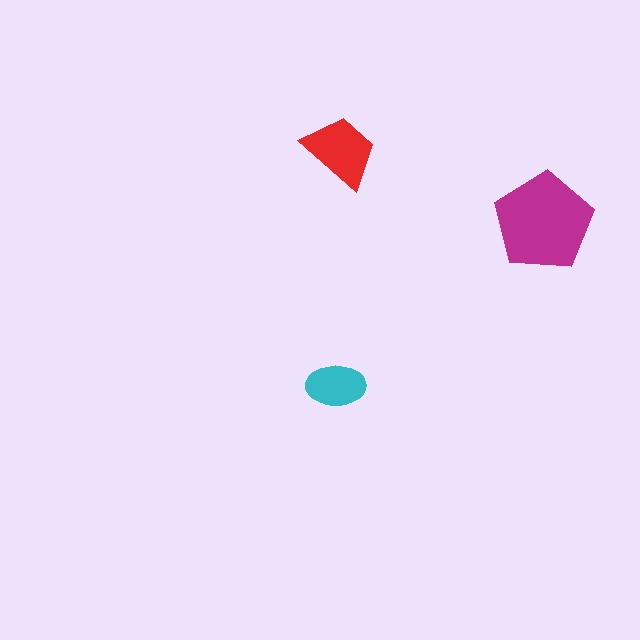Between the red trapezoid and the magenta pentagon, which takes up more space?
The magenta pentagon.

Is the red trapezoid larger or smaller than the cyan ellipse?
Larger.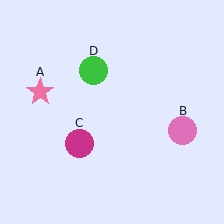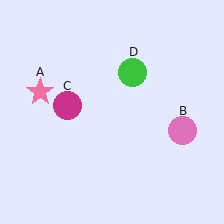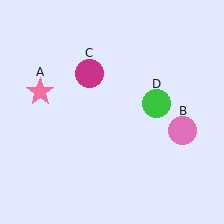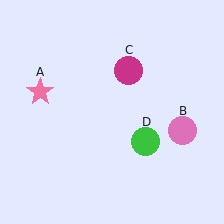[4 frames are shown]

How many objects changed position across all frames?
2 objects changed position: magenta circle (object C), green circle (object D).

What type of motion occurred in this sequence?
The magenta circle (object C), green circle (object D) rotated clockwise around the center of the scene.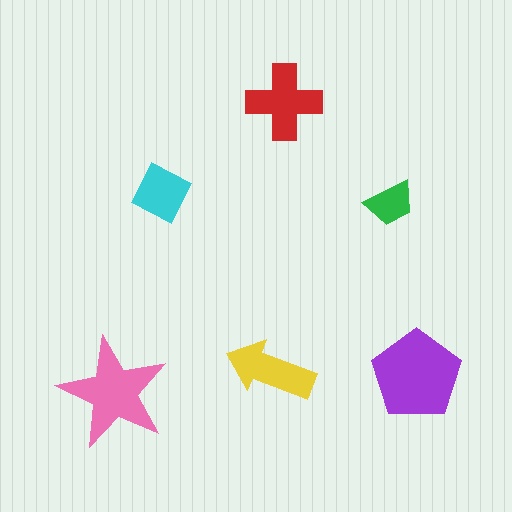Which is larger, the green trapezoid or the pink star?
The pink star.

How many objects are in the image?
There are 6 objects in the image.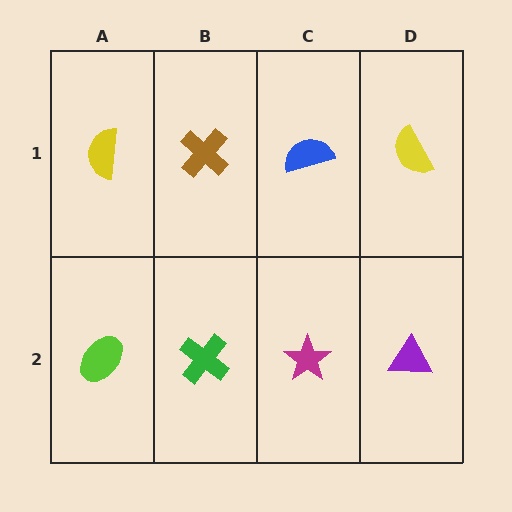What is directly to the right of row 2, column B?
A magenta star.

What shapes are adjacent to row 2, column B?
A brown cross (row 1, column B), a lime ellipse (row 2, column A), a magenta star (row 2, column C).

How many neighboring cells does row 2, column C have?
3.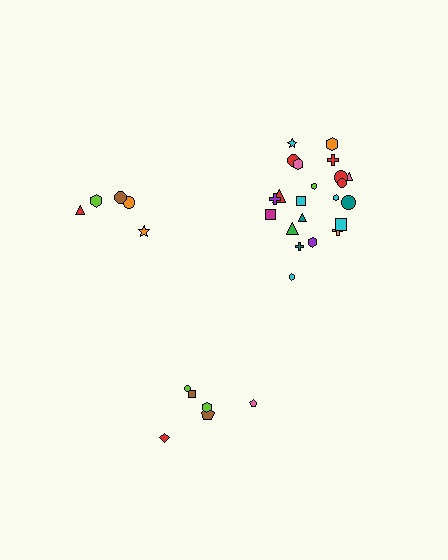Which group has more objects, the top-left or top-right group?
The top-right group.